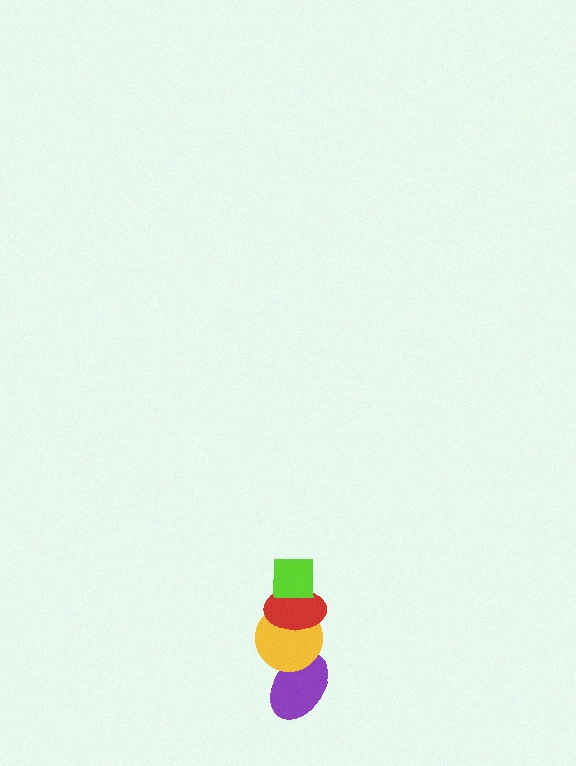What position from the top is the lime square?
The lime square is 1st from the top.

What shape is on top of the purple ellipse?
The yellow circle is on top of the purple ellipse.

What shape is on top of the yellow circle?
The red ellipse is on top of the yellow circle.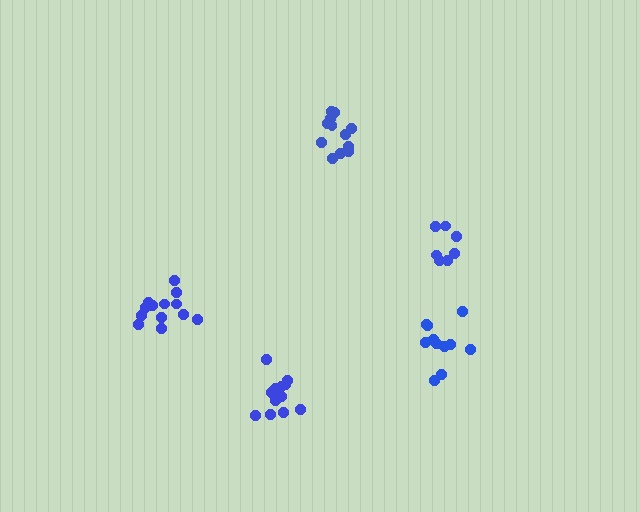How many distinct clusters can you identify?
There are 5 distinct clusters.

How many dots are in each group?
Group 1: 13 dots, Group 2: 11 dots, Group 3: 12 dots, Group 4: 12 dots, Group 5: 7 dots (55 total).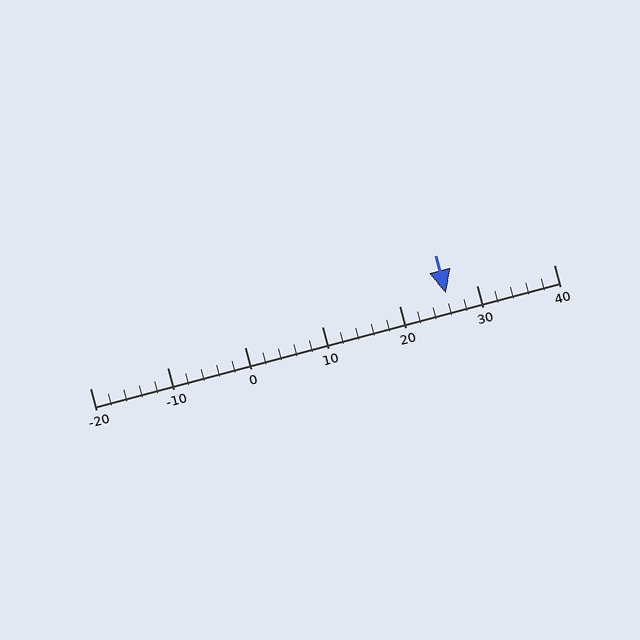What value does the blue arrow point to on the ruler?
The blue arrow points to approximately 26.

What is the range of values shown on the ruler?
The ruler shows values from -20 to 40.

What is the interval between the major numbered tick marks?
The major tick marks are spaced 10 units apart.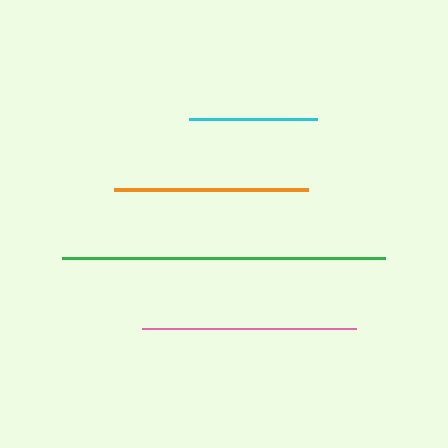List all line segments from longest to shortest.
From longest to shortest: green, pink, orange, cyan.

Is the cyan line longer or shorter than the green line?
The green line is longer than the cyan line.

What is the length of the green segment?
The green segment is approximately 323 pixels long.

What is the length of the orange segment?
The orange segment is approximately 193 pixels long.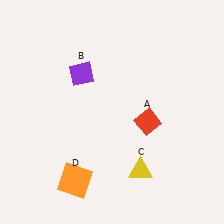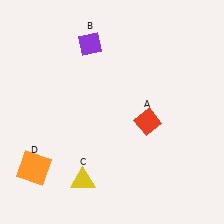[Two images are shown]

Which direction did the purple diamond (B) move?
The purple diamond (B) moved up.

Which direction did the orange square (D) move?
The orange square (D) moved left.